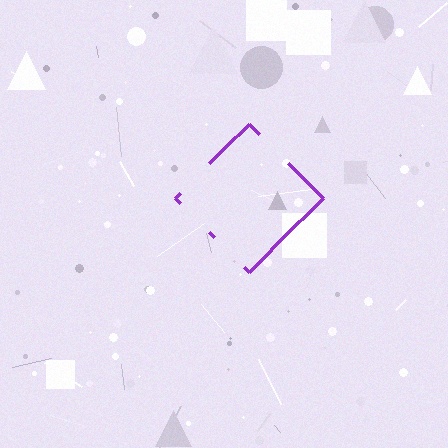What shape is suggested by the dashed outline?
The dashed outline suggests a diamond.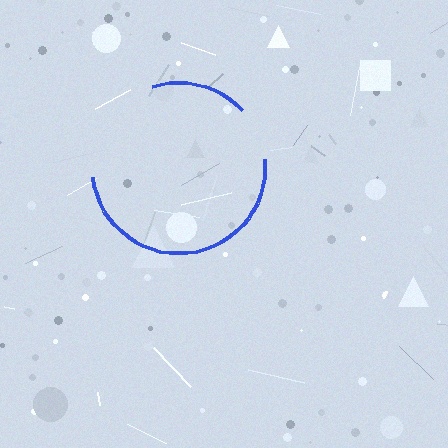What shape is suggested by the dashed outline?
The dashed outline suggests a circle.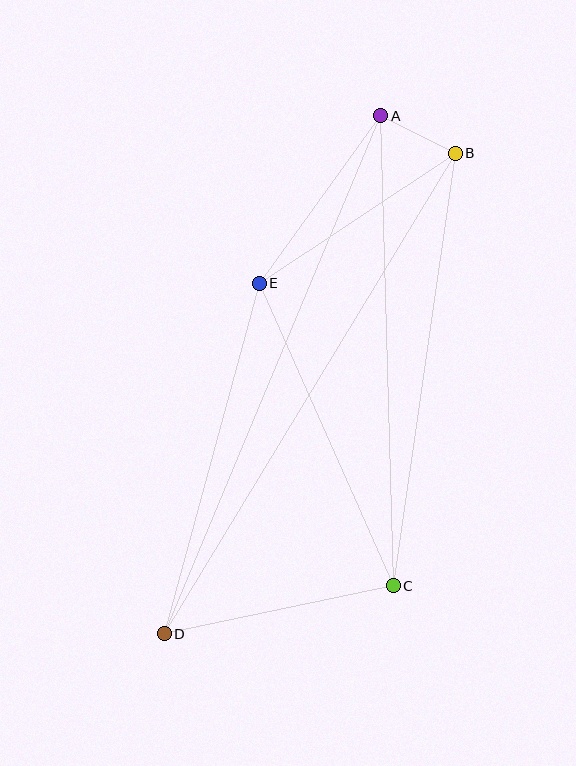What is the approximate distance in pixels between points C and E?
The distance between C and E is approximately 331 pixels.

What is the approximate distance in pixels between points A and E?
The distance between A and E is approximately 207 pixels.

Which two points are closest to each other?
Points A and B are closest to each other.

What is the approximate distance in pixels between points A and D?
The distance between A and D is approximately 562 pixels.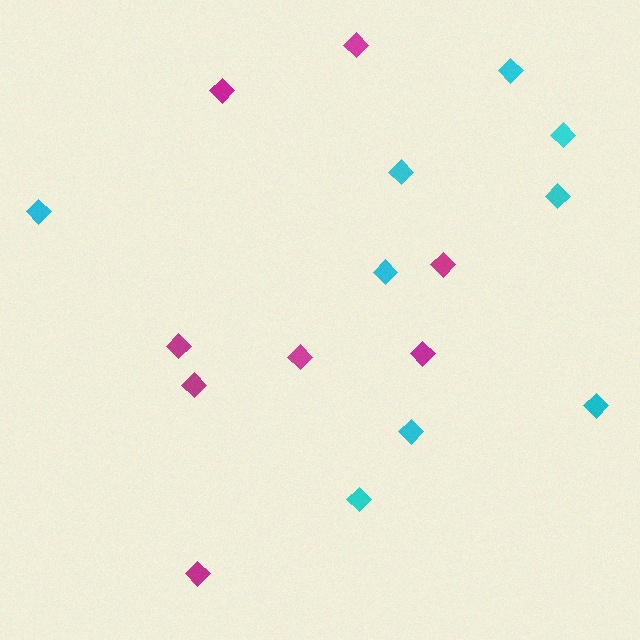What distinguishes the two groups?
There are 2 groups: one group of cyan diamonds (9) and one group of magenta diamonds (8).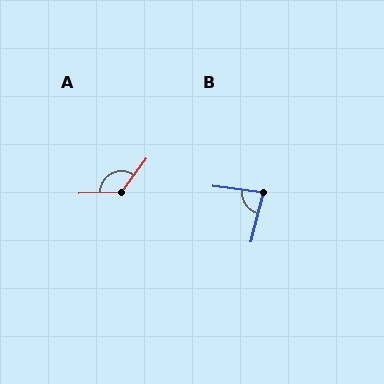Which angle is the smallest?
B, at approximately 83 degrees.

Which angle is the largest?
A, at approximately 129 degrees.